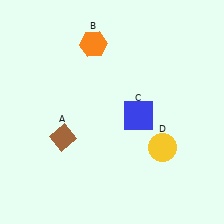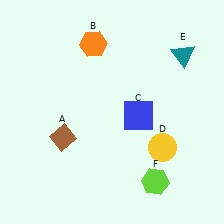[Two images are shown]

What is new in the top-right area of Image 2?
A teal triangle (E) was added in the top-right area of Image 2.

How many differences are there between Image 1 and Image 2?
There are 2 differences between the two images.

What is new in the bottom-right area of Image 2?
A lime hexagon (F) was added in the bottom-right area of Image 2.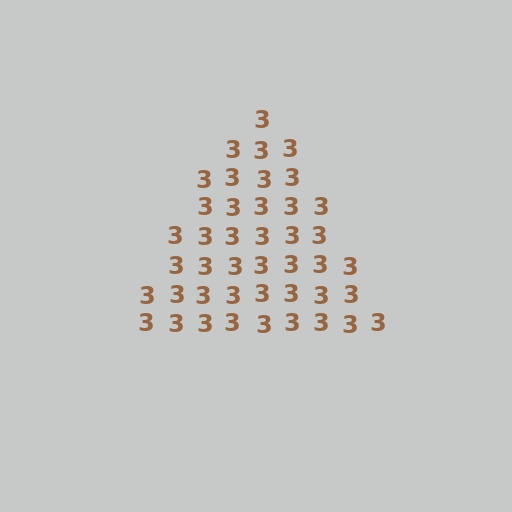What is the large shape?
The large shape is a triangle.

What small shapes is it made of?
It is made of small digit 3's.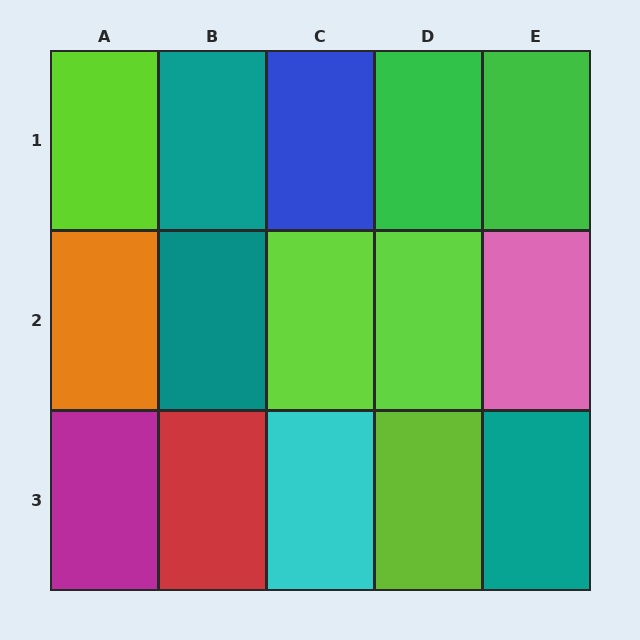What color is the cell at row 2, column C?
Lime.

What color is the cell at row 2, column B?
Teal.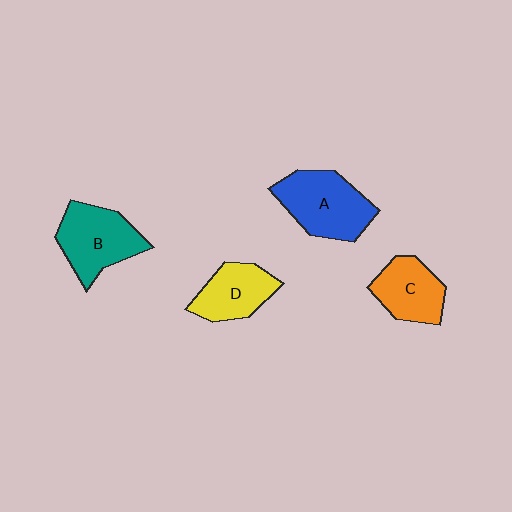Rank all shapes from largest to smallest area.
From largest to smallest: A (blue), B (teal), C (orange), D (yellow).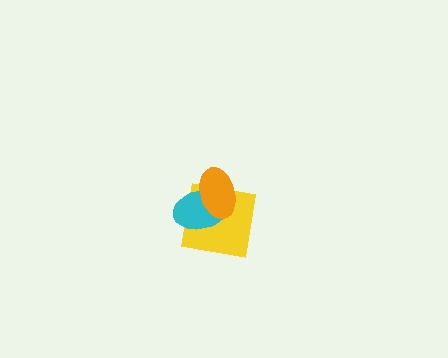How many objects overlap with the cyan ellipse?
2 objects overlap with the cyan ellipse.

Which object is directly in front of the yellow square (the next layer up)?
The cyan ellipse is directly in front of the yellow square.